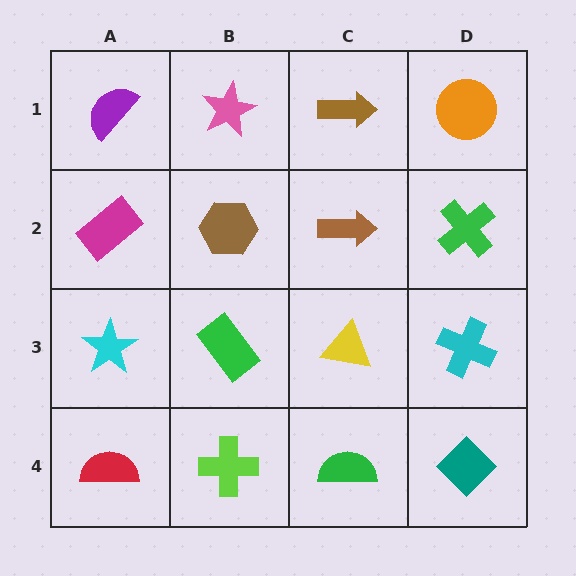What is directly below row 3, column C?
A green semicircle.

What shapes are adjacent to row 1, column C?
A brown arrow (row 2, column C), a pink star (row 1, column B), an orange circle (row 1, column D).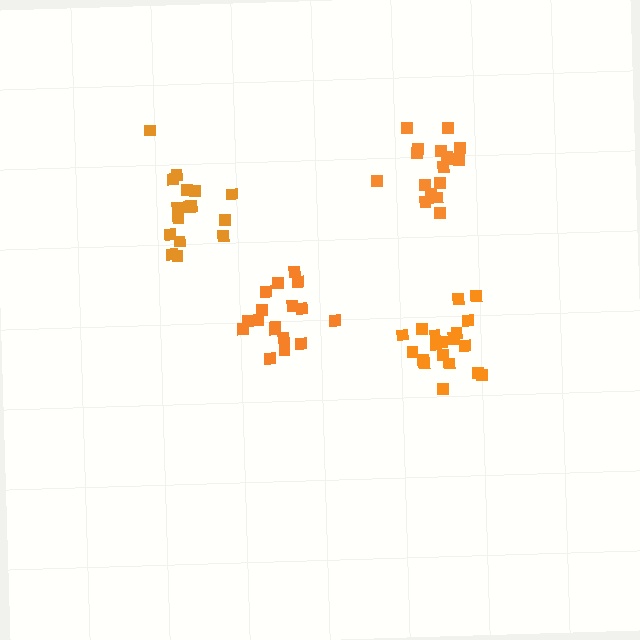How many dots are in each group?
Group 1: 17 dots, Group 2: 20 dots, Group 3: 18 dots, Group 4: 17 dots (72 total).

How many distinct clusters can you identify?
There are 4 distinct clusters.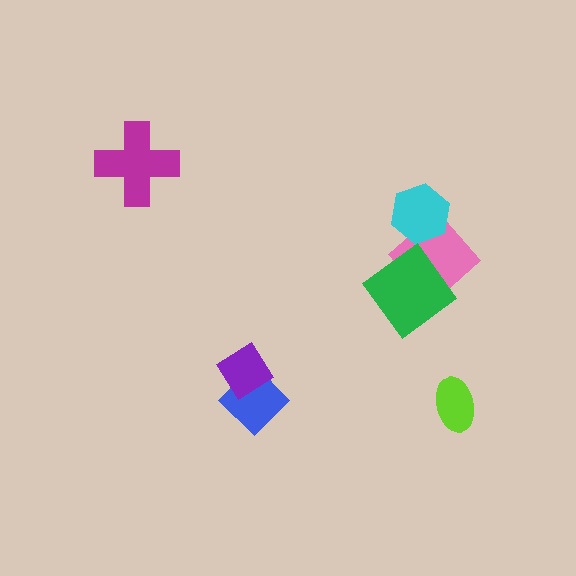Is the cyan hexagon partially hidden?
No, no other shape covers it.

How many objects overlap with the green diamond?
1 object overlaps with the green diamond.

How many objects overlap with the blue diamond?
1 object overlaps with the blue diamond.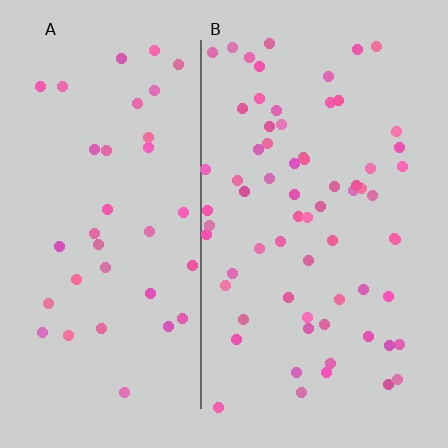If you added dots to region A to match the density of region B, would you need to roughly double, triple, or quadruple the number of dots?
Approximately double.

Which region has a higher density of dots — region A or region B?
B (the right).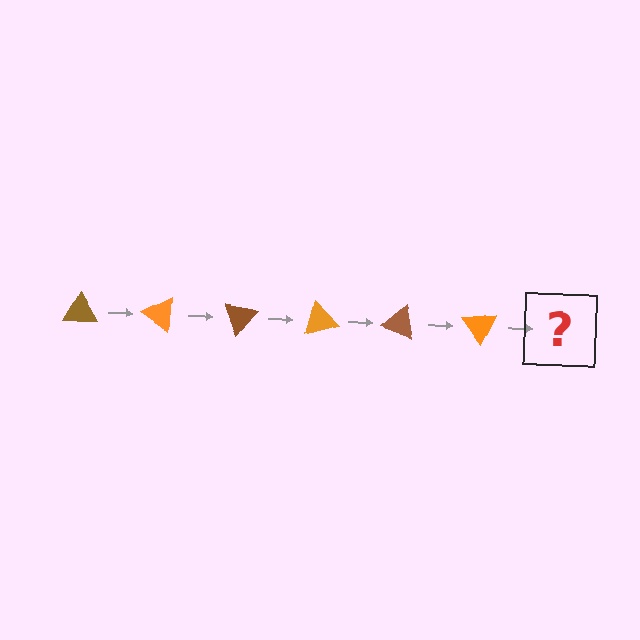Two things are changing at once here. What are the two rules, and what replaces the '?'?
The two rules are that it rotates 35 degrees each step and the color cycles through brown and orange. The '?' should be a brown triangle, rotated 210 degrees from the start.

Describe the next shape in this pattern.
It should be a brown triangle, rotated 210 degrees from the start.